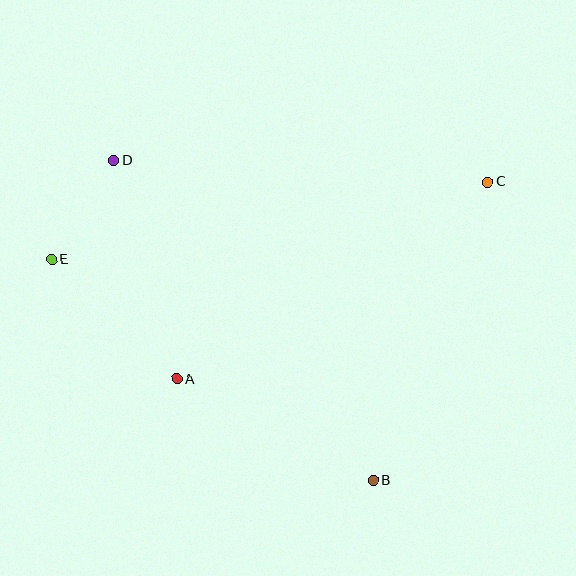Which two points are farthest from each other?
Points C and E are farthest from each other.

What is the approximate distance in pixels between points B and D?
The distance between B and D is approximately 412 pixels.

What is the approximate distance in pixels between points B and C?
The distance between B and C is approximately 320 pixels.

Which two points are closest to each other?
Points D and E are closest to each other.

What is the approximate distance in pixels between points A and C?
The distance between A and C is approximately 368 pixels.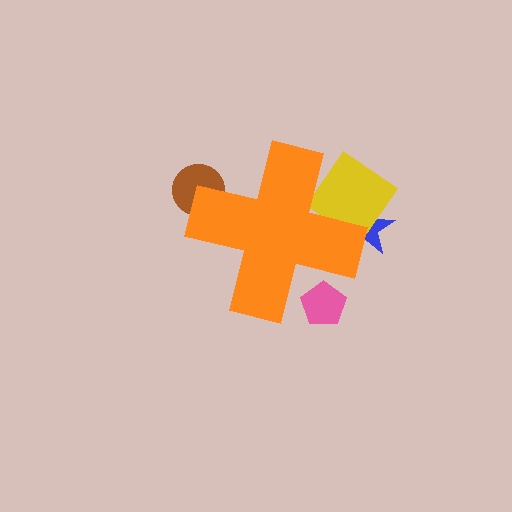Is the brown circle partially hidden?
Yes, the brown circle is partially hidden behind the orange cross.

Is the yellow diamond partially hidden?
Yes, the yellow diamond is partially hidden behind the orange cross.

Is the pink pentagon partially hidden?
Yes, the pink pentagon is partially hidden behind the orange cross.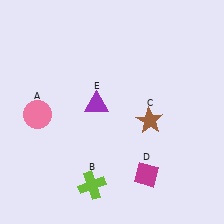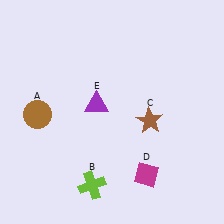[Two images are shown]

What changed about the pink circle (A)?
In Image 1, A is pink. In Image 2, it changed to brown.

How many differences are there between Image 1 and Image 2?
There is 1 difference between the two images.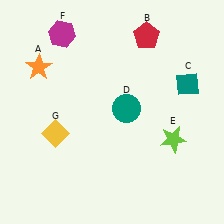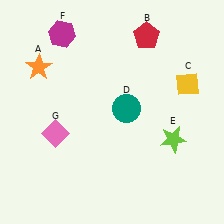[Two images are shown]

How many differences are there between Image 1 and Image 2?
There are 2 differences between the two images.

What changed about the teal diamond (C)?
In Image 1, C is teal. In Image 2, it changed to yellow.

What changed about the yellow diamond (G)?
In Image 1, G is yellow. In Image 2, it changed to pink.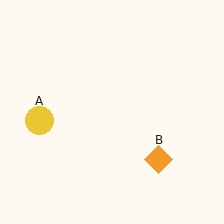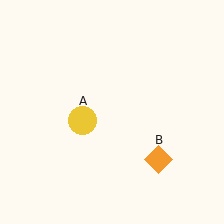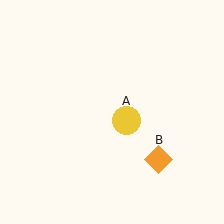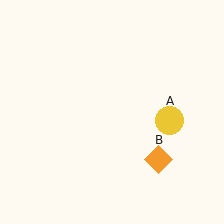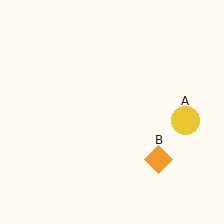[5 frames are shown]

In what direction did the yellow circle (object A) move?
The yellow circle (object A) moved right.